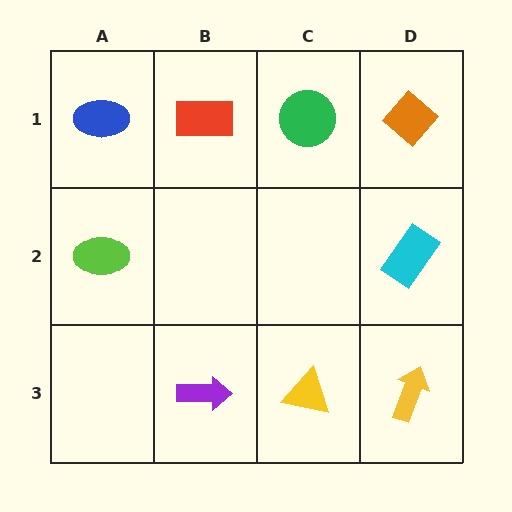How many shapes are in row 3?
3 shapes.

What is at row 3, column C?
A yellow triangle.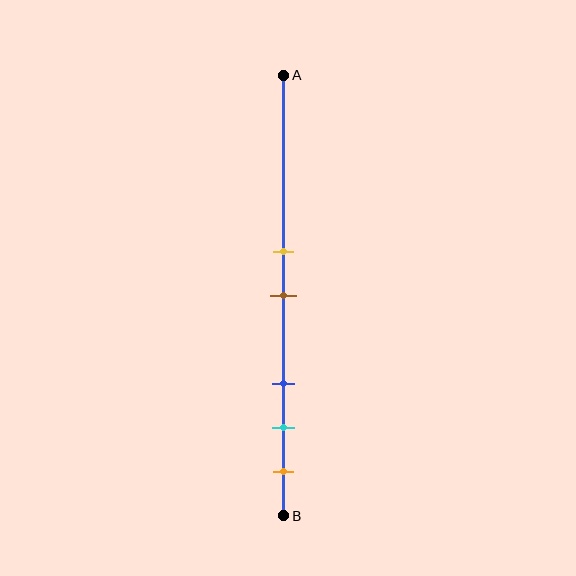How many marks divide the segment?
There are 5 marks dividing the segment.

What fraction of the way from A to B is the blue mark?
The blue mark is approximately 70% (0.7) of the way from A to B.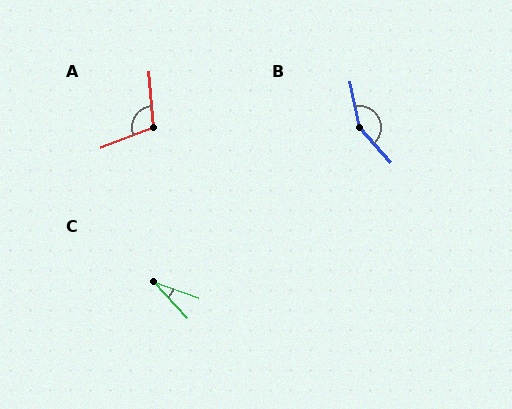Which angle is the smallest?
C, at approximately 27 degrees.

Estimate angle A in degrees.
Approximately 107 degrees.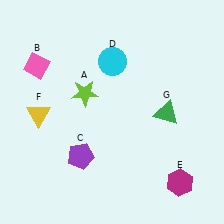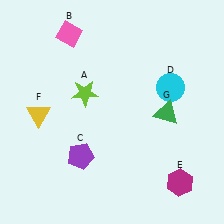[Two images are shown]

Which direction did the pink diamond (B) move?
The pink diamond (B) moved right.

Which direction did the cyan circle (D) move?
The cyan circle (D) moved right.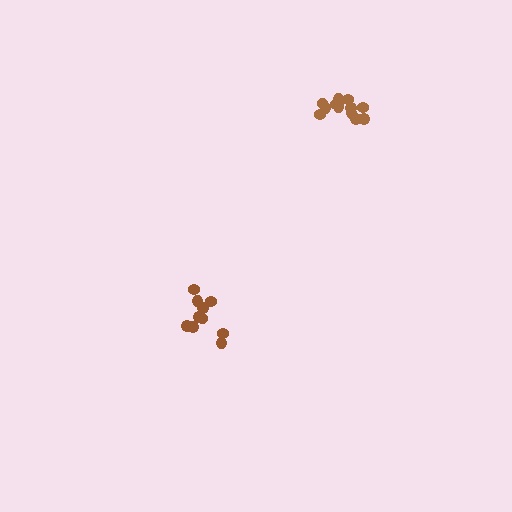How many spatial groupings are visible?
There are 2 spatial groupings.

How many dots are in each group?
Group 1: 10 dots, Group 2: 13 dots (23 total).